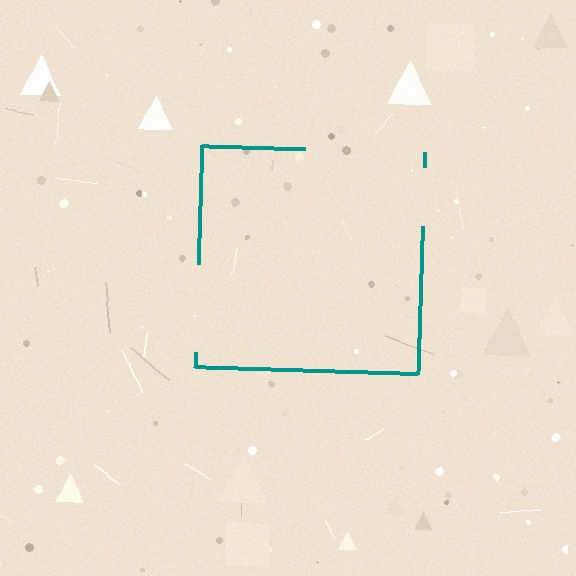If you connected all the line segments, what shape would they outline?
They would outline a square.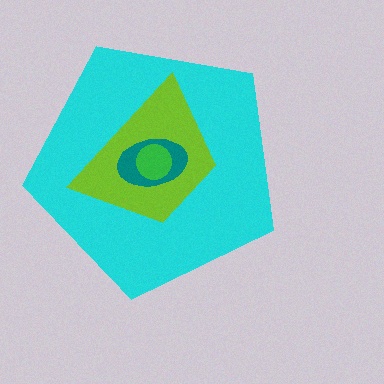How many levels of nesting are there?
4.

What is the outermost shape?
The cyan pentagon.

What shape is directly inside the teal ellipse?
The green circle.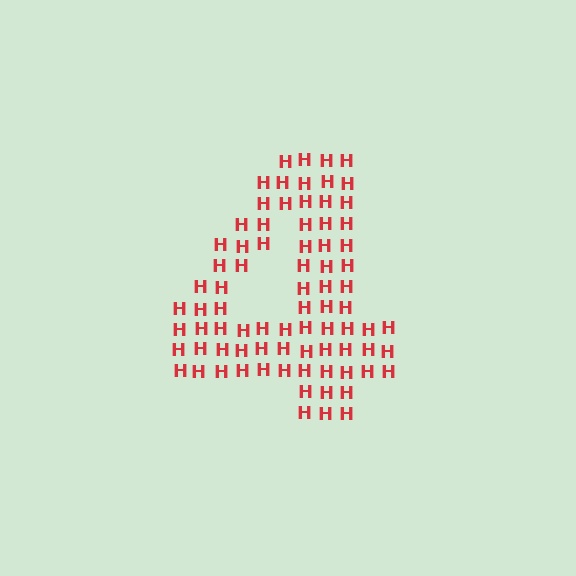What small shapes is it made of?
It is made of small letter H's.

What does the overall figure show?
The overall figure shows the digit 4.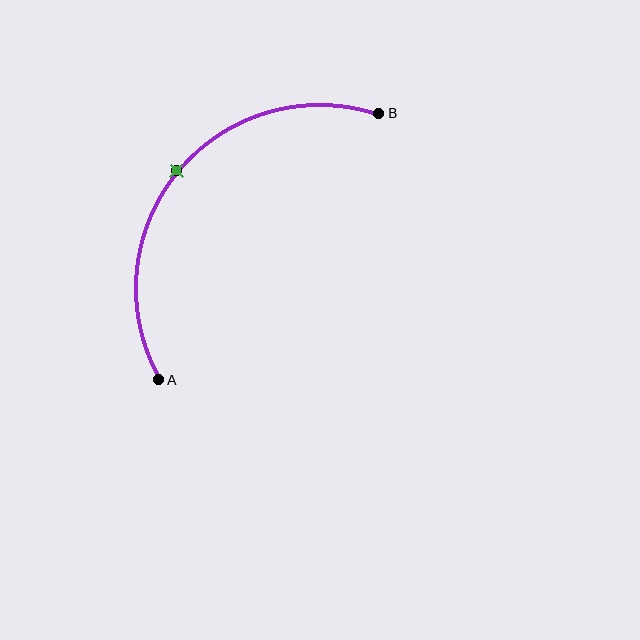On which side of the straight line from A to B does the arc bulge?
The arc bulges above and to the left of the straight line connecting A and B.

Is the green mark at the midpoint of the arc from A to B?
Yes. The green mark lies on the arc at equal arc-length from both A and B — it is the arc midpoint.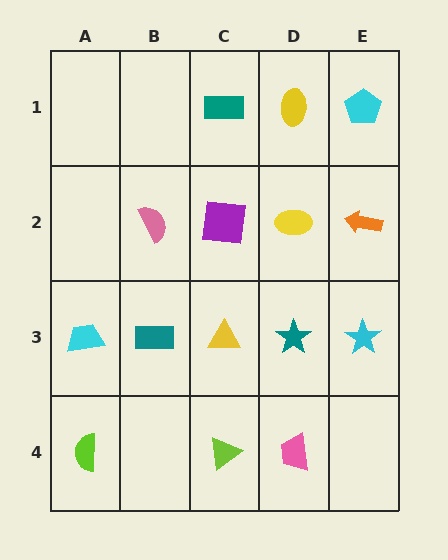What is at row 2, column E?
An orange arrow.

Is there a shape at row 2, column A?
No, that cell is empty.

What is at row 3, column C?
A yellow triangle.